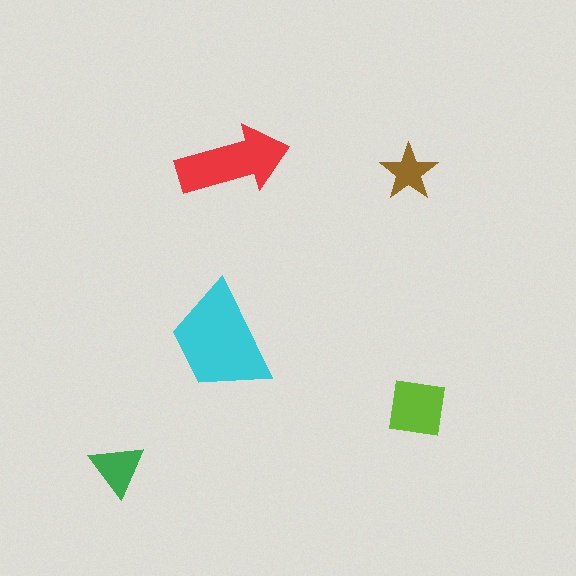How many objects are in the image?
There are 5 objects in the image.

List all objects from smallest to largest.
The brown star, the green triangle, the lime square, the red arrow, the cyan trapezoid.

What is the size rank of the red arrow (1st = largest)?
2nd.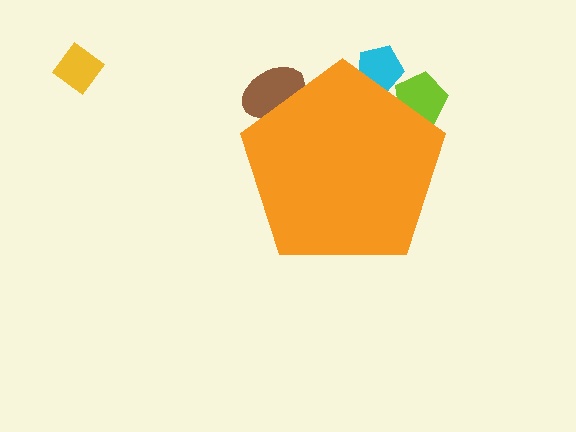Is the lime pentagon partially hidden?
Yes, the lime pentagon is partially hidden behind the orange pentagon.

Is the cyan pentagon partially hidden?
Yes, the cyan pentagon is partially hidden behind the orange pentagon.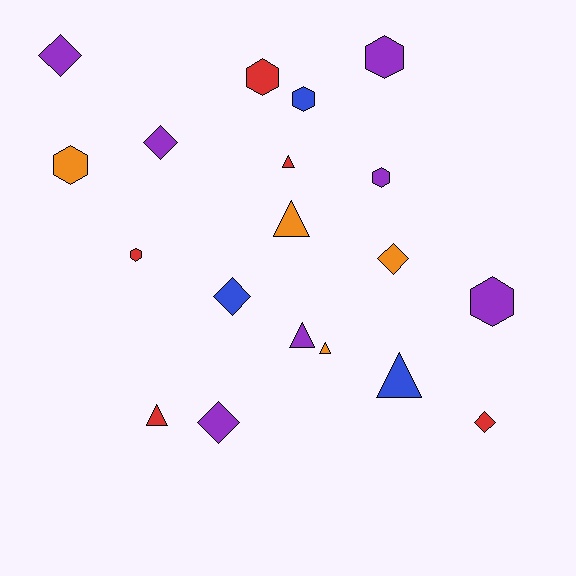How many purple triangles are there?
There is 1 purple triangle.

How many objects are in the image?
There are 19 objects.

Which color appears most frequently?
Purple, with 7 objects.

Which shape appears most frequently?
Hexagon, with 7 objects.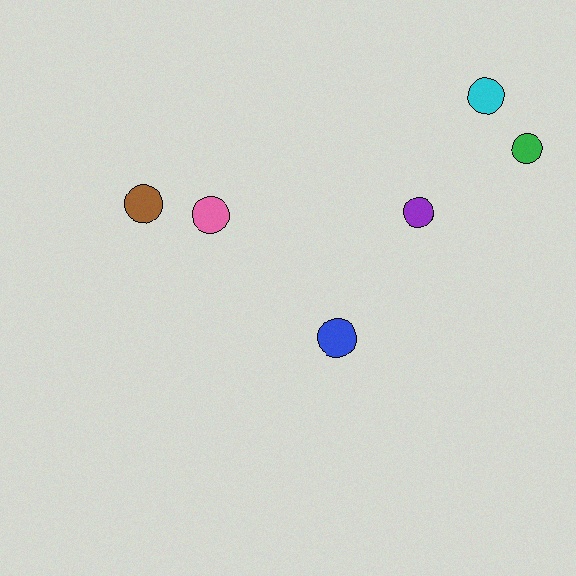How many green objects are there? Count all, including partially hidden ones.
There is 1 green object.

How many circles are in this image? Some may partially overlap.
There are 6 circles.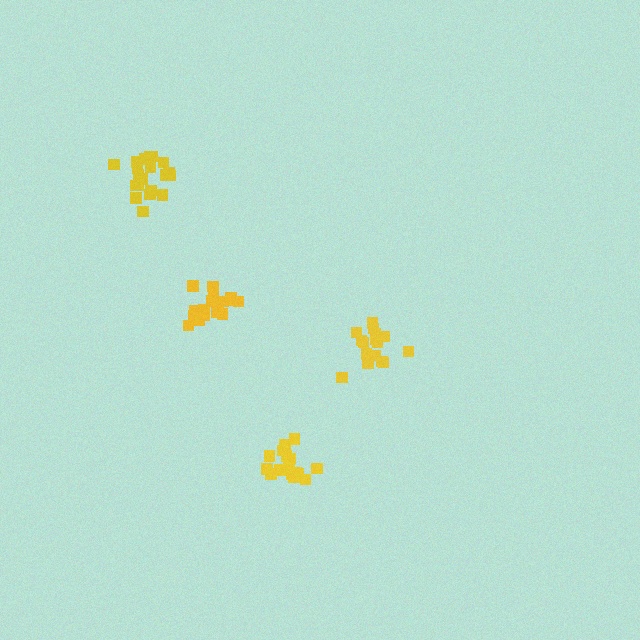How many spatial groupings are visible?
There are 4 spatial groupings.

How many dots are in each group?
Group 1: 19 dots, Group 2: 18 dots, Group 3: 16 dots, Group 4: 21 dots (74 total).